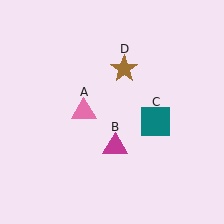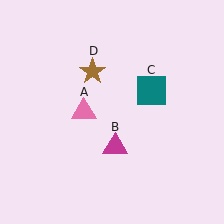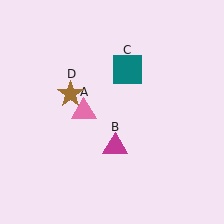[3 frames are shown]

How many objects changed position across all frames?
2 objects changed position: teal square (object C), brown star (object D).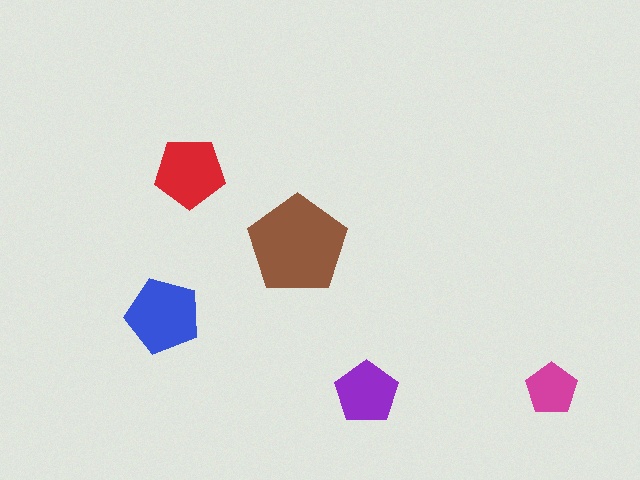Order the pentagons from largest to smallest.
the brown one, the blue one, the red one, the purple one, the magenta one.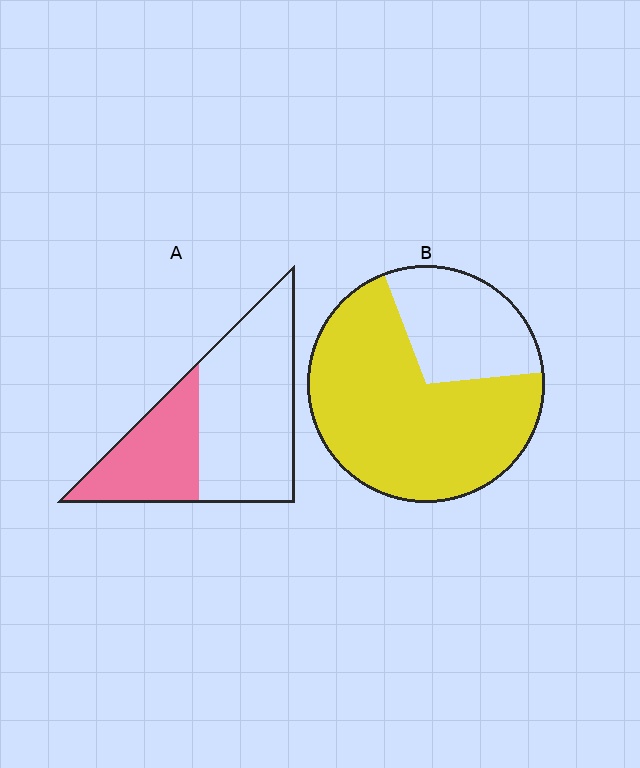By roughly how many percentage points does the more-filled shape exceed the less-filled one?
By roughly 35 percentage points (B over A).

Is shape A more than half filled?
No.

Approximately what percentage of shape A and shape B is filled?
A is approximately 35% and B is approximately 70%.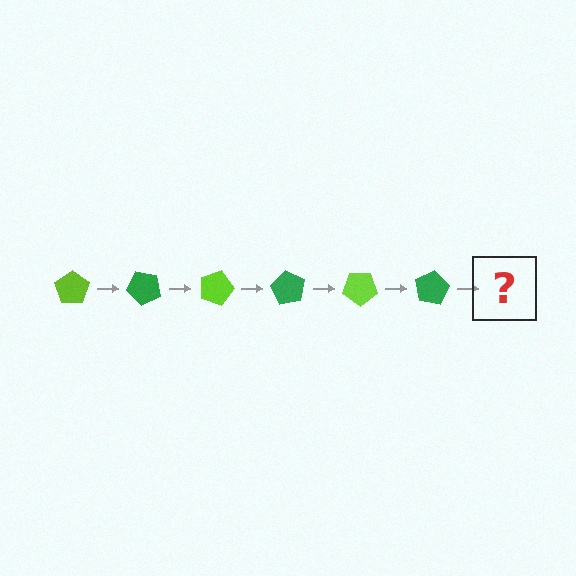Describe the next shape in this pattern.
It should be a lime pentagon, rotated 270 degrees from the start.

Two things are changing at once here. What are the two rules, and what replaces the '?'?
The two rules are that it rotates 45 degrees each step and the color cycles through lime and green. The '?' should be a lime pentagon, rotated 270 degrees from the start.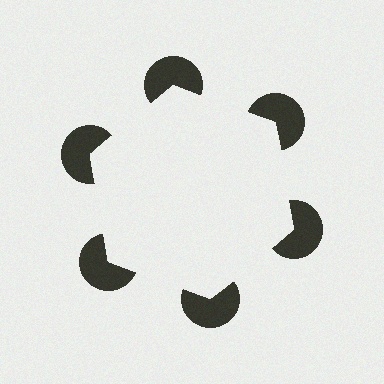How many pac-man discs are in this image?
There are 6 — one at each vertex of the illusory hexagon.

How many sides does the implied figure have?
6 sides.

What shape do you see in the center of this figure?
An illusory hexagon — its edges are inferred from the aligned wedge cuts in the pac-man discs, not physically drawn.